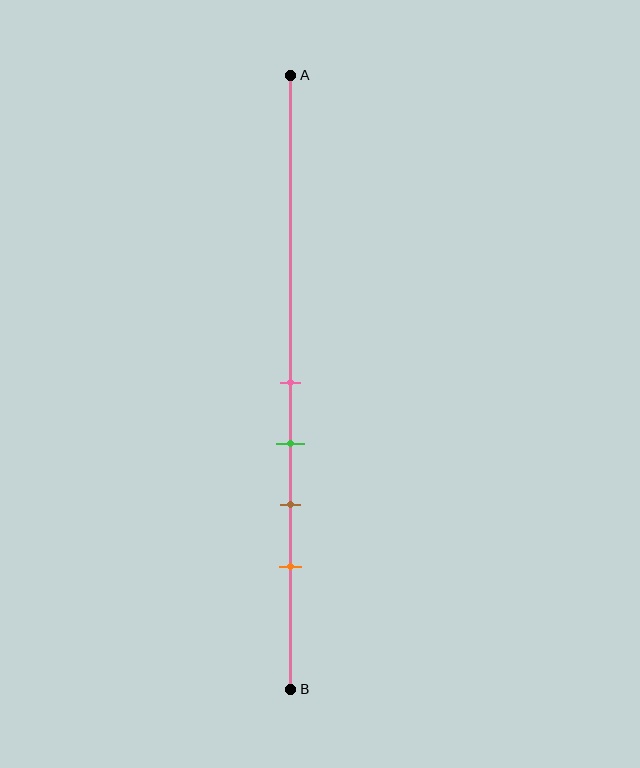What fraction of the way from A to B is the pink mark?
The pink mark is approximately 50% (0.5) of the way from A to B.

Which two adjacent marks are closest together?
The pink and green marks are the closest adjacent pair.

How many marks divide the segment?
There are 4 marks dividing the segment.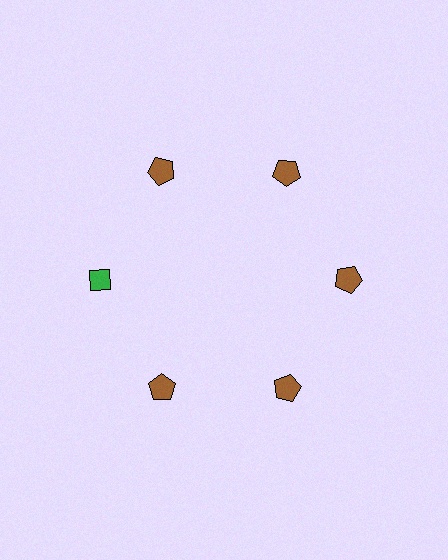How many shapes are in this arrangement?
There are 6 shapes arranged in a ring pattern.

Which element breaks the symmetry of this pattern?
The green diamond at roughly the 9 o'clock position breaks the symmetry. All other shapes are brown pentagons.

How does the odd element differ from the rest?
It differs in both color (green instead of brown) and shape (diamond instead of pentagon).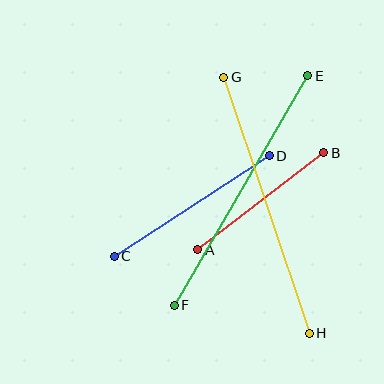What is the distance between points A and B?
The distance is approximately 159 pixels.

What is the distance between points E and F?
The distance is approximately 266 pixels.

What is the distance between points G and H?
The distance is approximately 270 pixels.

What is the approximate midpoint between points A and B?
The midpoint is at approximately (261, 201) pixels.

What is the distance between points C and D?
The distance is approximately 184 pixels.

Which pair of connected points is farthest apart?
Points G and H are farthest apart.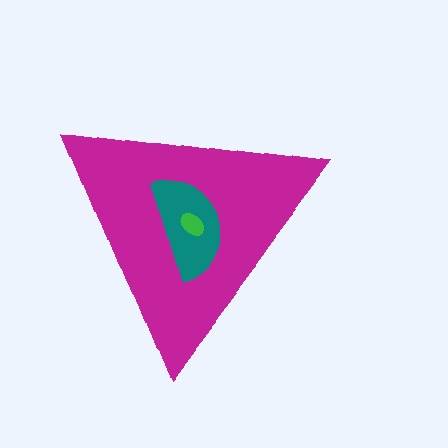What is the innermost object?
The green ellipse.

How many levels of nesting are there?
3.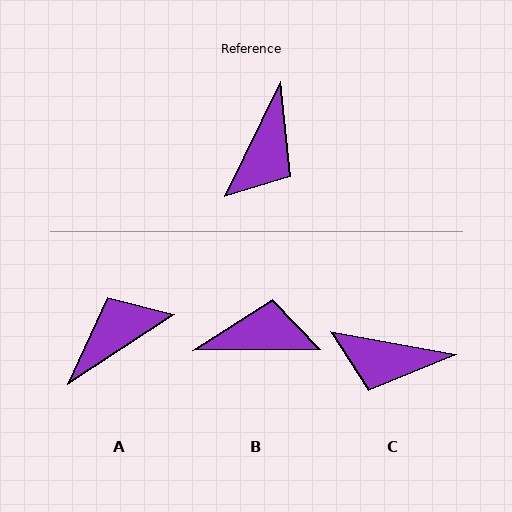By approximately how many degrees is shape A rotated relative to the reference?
Approximately 149 degrees counter-clockwise.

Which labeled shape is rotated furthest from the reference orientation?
A, about 149 degrees away.